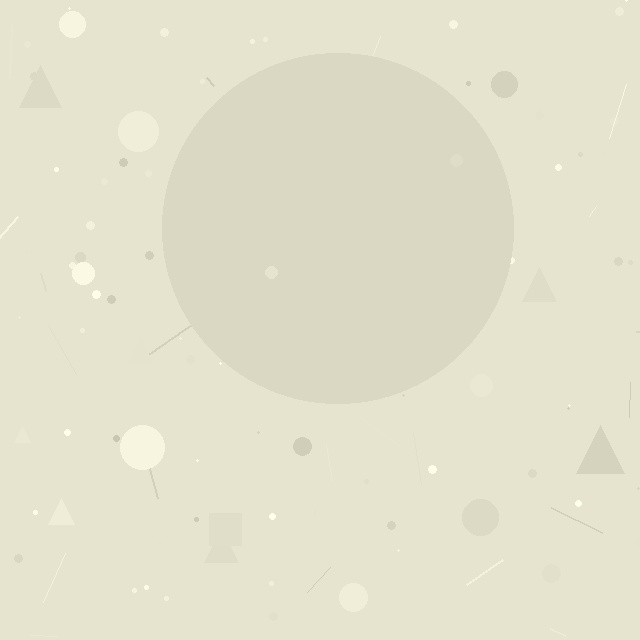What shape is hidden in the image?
A circle is hidden in the image.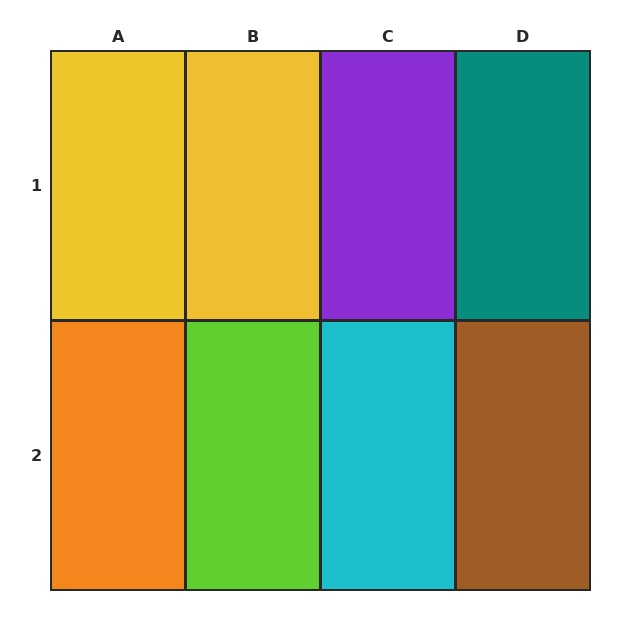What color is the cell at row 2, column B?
Lime.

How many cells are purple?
1 cell is purple.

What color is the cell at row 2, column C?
Cyan.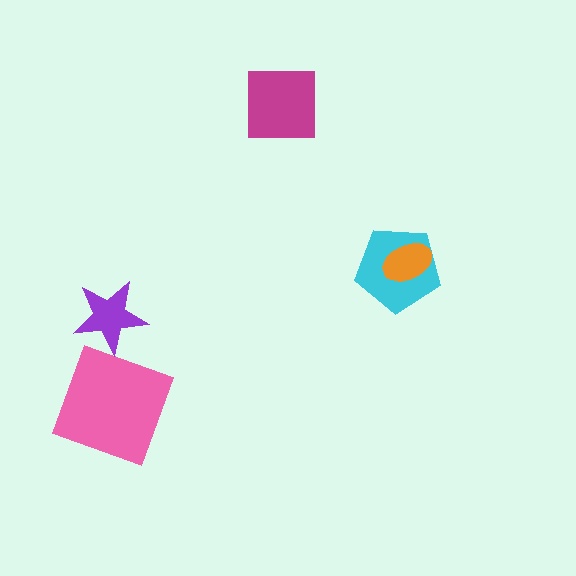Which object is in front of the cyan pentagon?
The orange ellipse is in front of the cyan pentagon.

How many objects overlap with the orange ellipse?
1 object overlaps with the orange ellipse.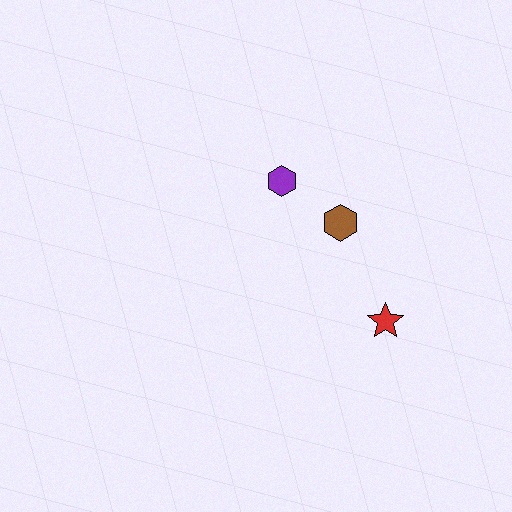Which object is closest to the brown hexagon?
The purple hexagon is closest to the brown hexagon.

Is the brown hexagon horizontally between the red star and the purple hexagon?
Yes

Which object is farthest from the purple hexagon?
The red star is farthest from the purple hexagon.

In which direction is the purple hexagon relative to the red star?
The purple hexagon is above the red star.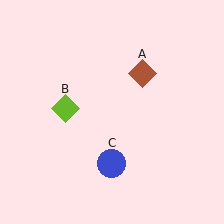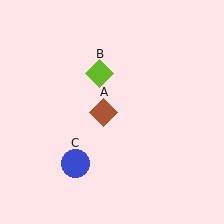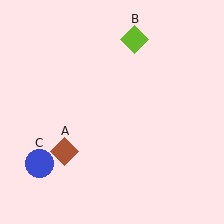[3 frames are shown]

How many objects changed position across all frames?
3 objects changed position: brown diamond (object A), lime diamond (object B), blue circle (object C).